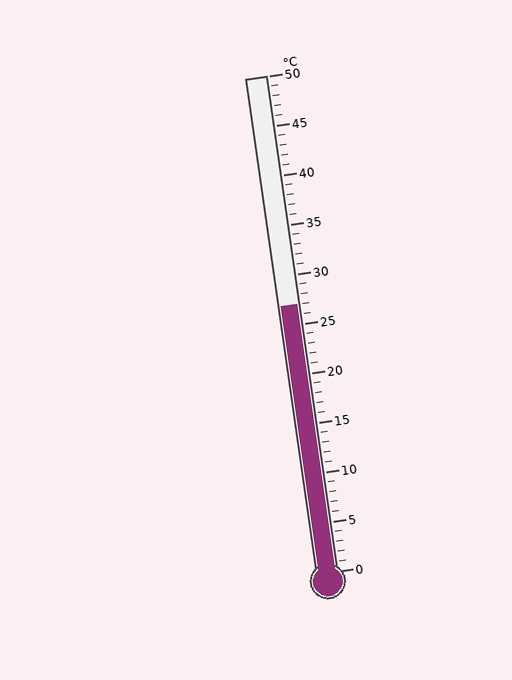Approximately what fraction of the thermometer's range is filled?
The thermometer is filled to approximately 55% of its range.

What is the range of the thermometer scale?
The thermometer scale ranges from 0°C to 50°C.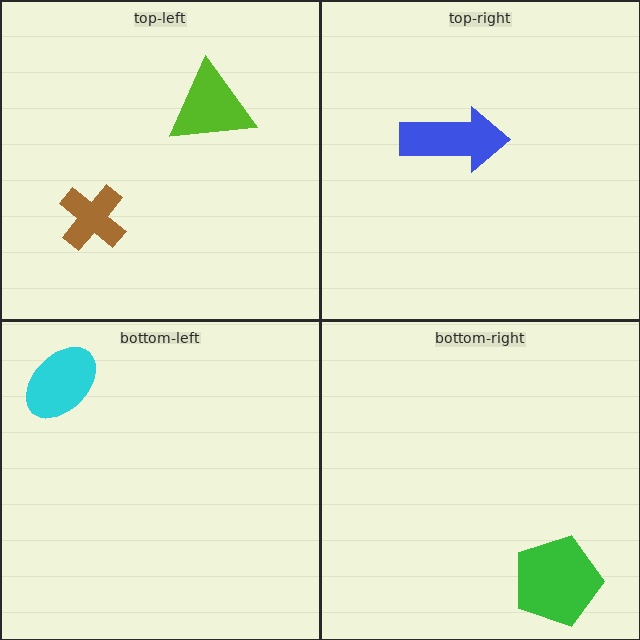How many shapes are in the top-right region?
1.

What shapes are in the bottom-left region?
The cyan ellipse.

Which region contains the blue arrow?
The top-right region.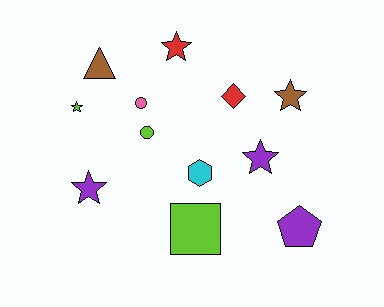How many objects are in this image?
There are 12 objects.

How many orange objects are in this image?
There are no orange objects.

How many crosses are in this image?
There are no crosses.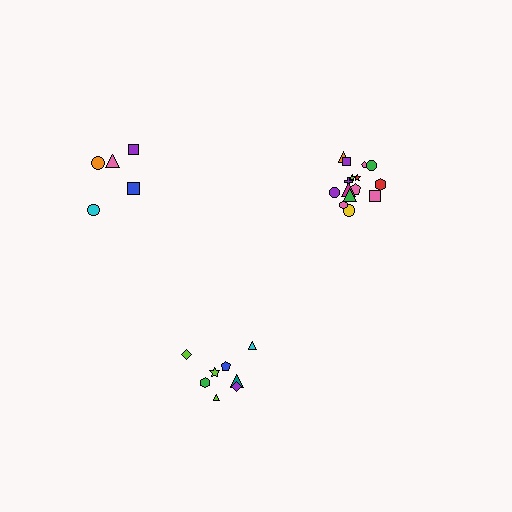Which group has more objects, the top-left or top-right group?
The top-right group.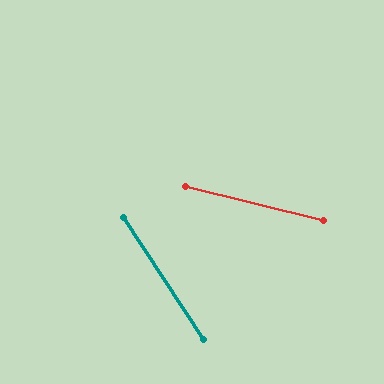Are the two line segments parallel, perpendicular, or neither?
Neither parallel nor perpendicular — they differ by about 43°.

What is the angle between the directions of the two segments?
Approximately 43 degrees.